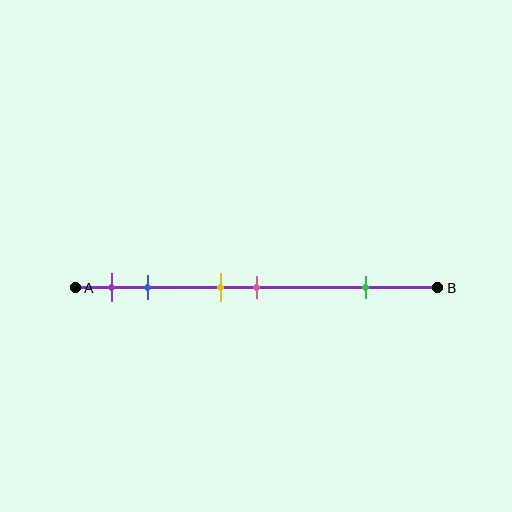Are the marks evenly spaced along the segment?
No, the marks are not evenly spaced.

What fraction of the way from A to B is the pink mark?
The pink mark is approximately 50% (0.5) of the way from A to B.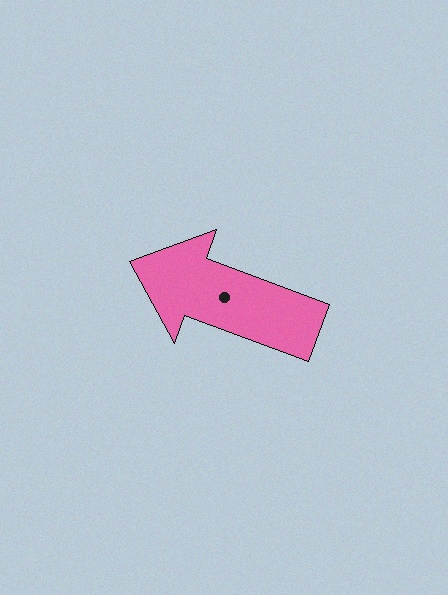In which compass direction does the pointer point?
West.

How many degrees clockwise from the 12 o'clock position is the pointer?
Approximately 291 degrees.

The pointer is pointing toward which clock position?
Roughly 10 o'clock.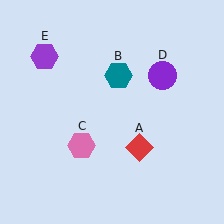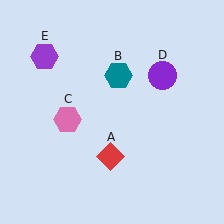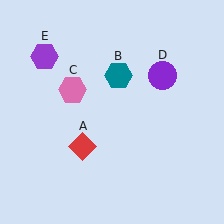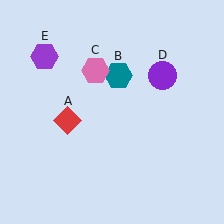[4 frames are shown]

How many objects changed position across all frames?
2 objects changed position: red diamond (object A), pink hexagon (object C).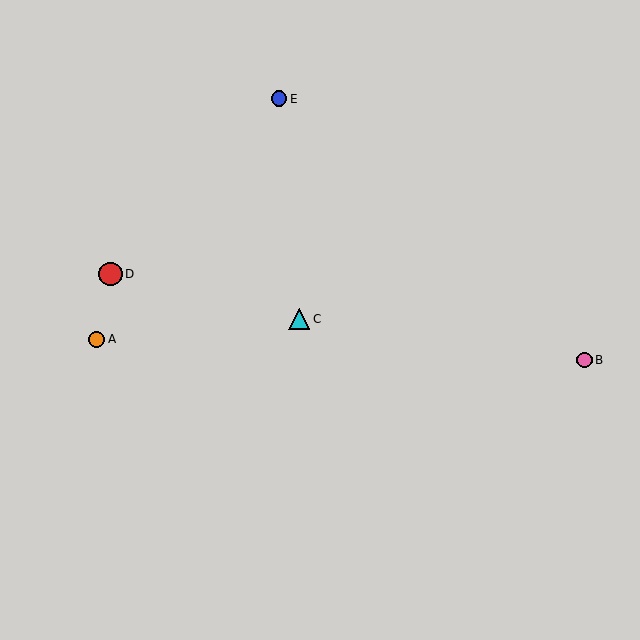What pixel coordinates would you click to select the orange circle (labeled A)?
Click at (97, 339) to select the orange circle A.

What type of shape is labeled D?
Shape D is a red circle.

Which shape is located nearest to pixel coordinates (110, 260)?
The red circle (labeled D) at (110, 274) is nearest to that location.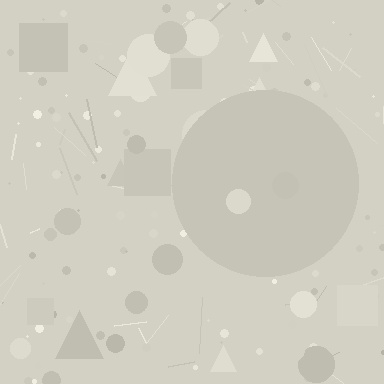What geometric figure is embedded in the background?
A circle is embedded in the background.